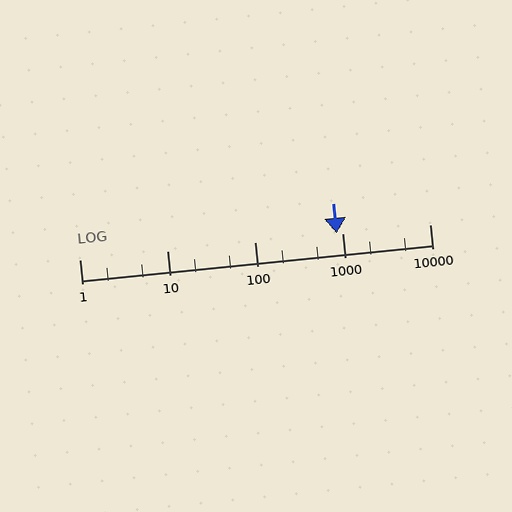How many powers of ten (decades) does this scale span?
The scale spans 4 decades, from 1 to 10000.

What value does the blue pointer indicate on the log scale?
The pointer indicates approximately 860.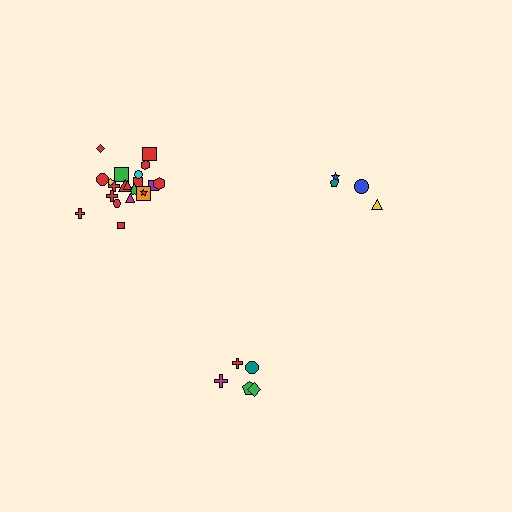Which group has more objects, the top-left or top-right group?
The top-left group.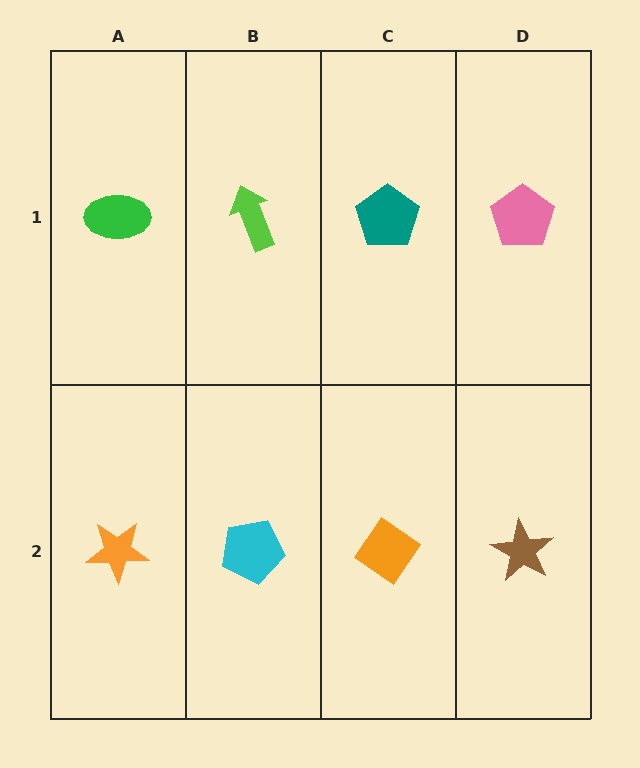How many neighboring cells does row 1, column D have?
2.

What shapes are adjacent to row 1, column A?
An orange star (row 2, column A), a lime arrow (row 1, column B).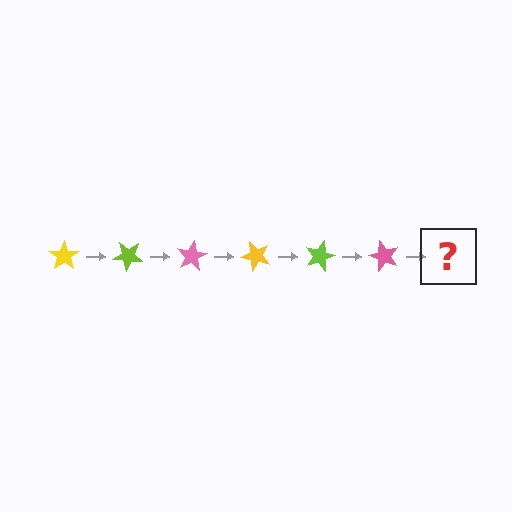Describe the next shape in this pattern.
It should be a yellow star, rotated 240 degrees from the start.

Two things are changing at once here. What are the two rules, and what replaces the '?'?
The two rules are that it rotates 40 degrees each step and the color cycles through yellow, lime, and pink. The '?' should be a yellow star, rotated 240 degrees from the start.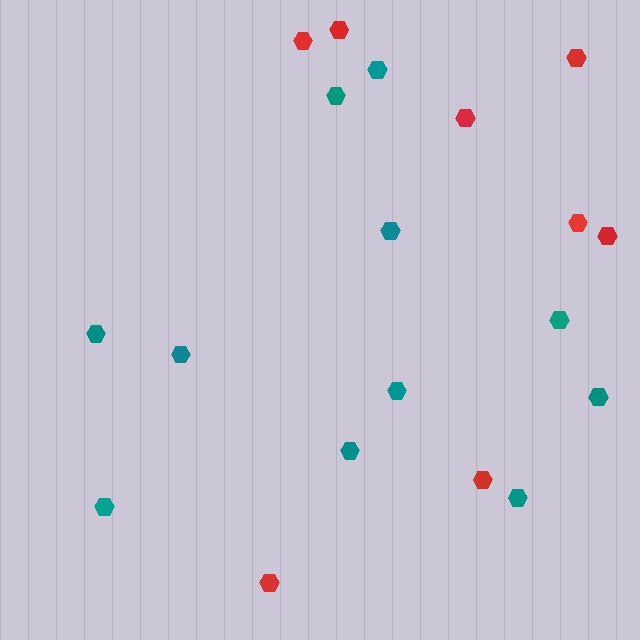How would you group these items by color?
There are 2 groups: one group of teal hexagons (11) and one group of red hexagons (8).